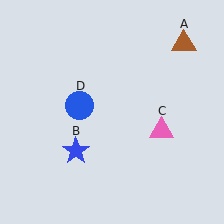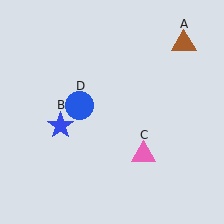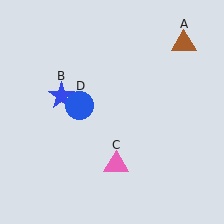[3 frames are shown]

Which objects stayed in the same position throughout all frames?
Brown triangle (object A) and blue circle (object D) remained stationary.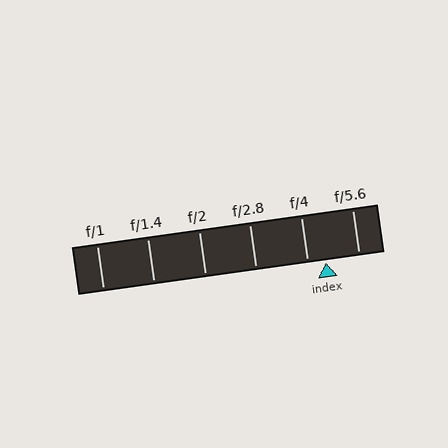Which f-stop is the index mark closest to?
The index mark is closest to f/4.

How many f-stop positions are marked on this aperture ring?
There are 6 f-stop positions marked.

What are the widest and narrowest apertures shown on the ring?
The widest aperture shown is f/1 and the narrowest is f/5.6.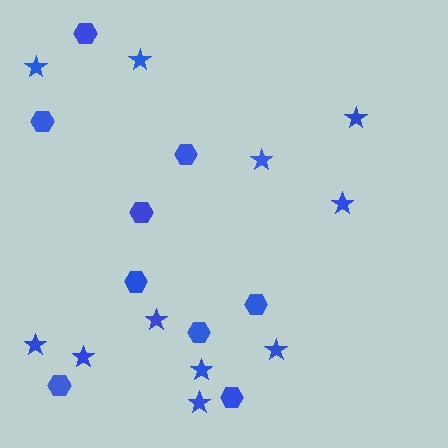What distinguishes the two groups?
There are 2 groups: one group of stars (11) and one group of hexagons (9).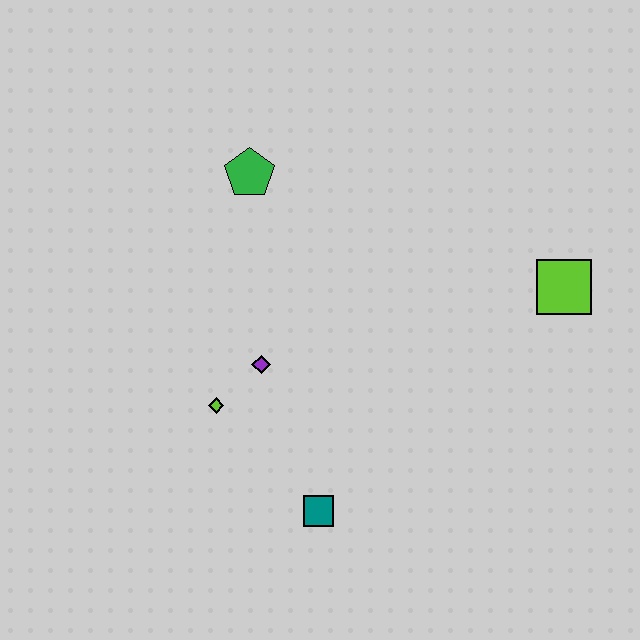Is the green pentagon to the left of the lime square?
Yes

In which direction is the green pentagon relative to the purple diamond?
The green pentagon is above the purple diamond.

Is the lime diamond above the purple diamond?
No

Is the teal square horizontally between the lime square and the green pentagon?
Yes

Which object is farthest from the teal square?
The green pentagon is farthest from the teal square.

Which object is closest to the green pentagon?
The purple diamond is closest to the green pentagon.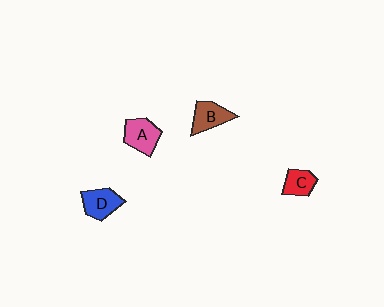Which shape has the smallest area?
Shape C (red).